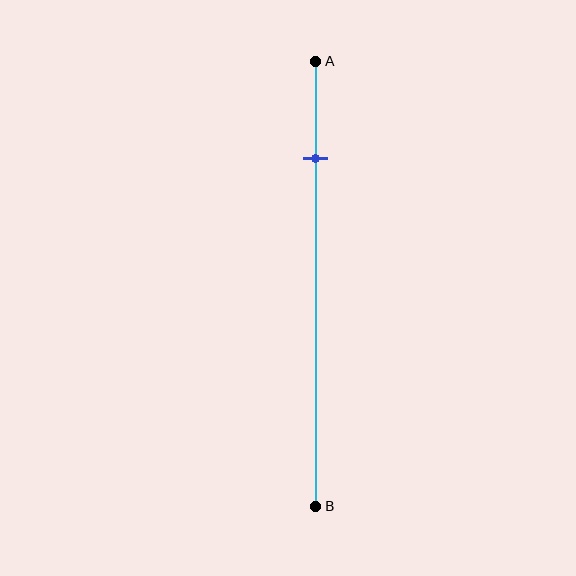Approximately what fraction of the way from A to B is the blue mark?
The blue mark is approximately 20% of the way from A to B.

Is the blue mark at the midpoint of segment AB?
No, the mark is at about 20% from A, not at the 50% midpoint.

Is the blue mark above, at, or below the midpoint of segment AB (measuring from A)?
The blue mark is above the midpoint of segment AB.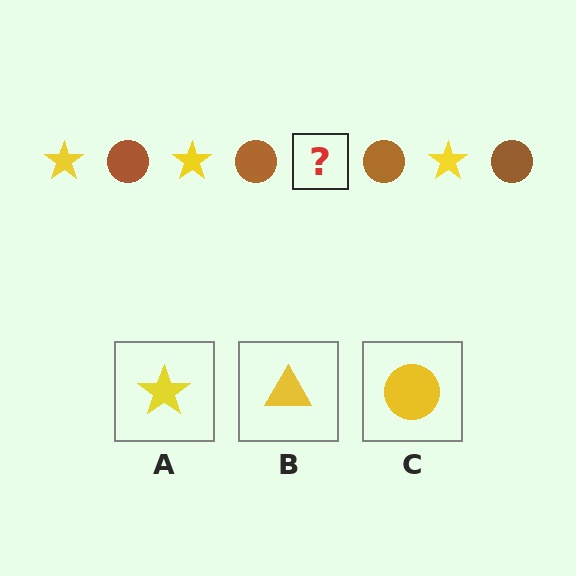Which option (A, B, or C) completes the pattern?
A.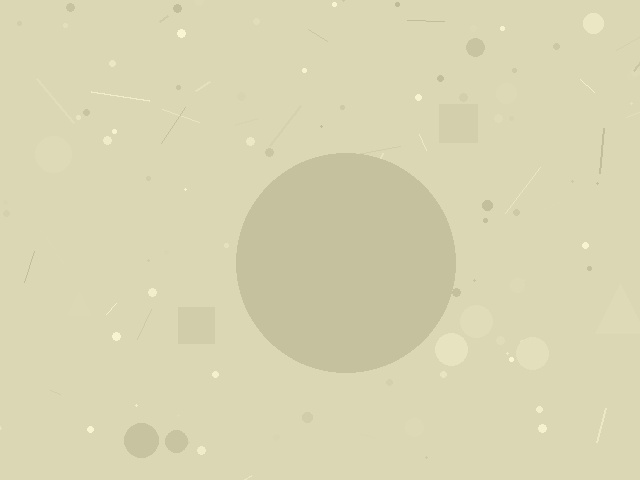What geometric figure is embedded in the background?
A circle is embedded in the background.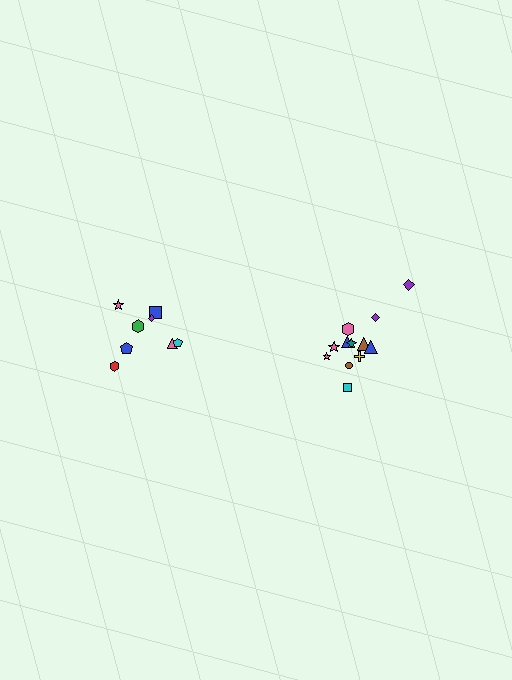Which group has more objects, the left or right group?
The right group.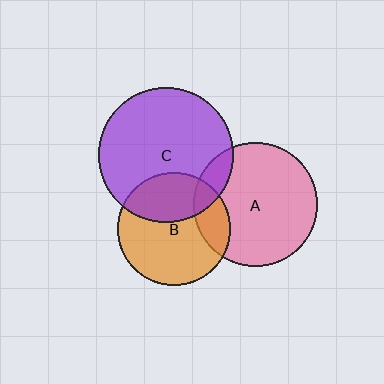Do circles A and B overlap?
Yes.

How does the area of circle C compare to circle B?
Approximately 1.4 times.